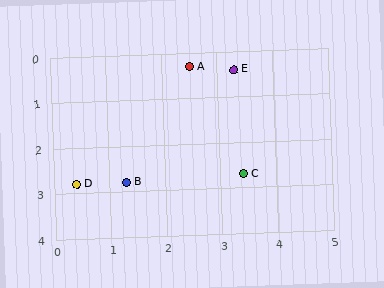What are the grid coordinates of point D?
Point D is at approximately (0.4, 2.8).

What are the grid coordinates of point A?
Point A is at approximately (2.5, 0.3).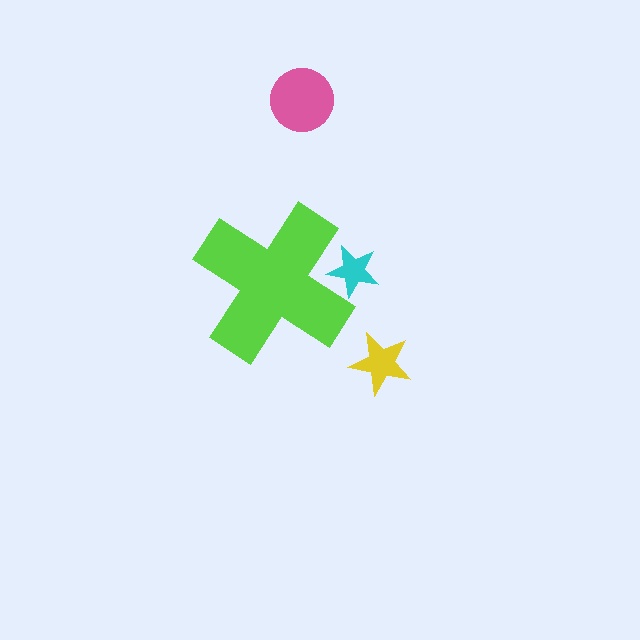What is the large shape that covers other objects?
A lime cross.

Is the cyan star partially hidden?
Yes, the cyan star is partially hidden behind the lime cross.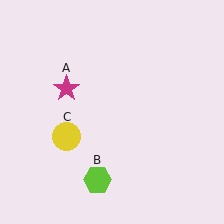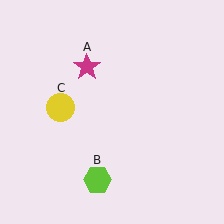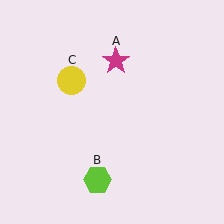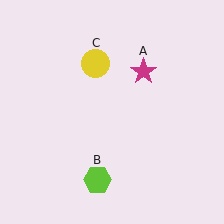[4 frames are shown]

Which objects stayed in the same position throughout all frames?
Lime hexagon (object B) remained stationary.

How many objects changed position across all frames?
2 objects changed position: magenta star (object A), yellow circle (object C).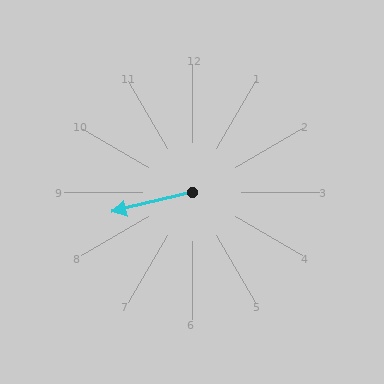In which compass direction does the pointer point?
West.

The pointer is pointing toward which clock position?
Roughly 9 o'clock.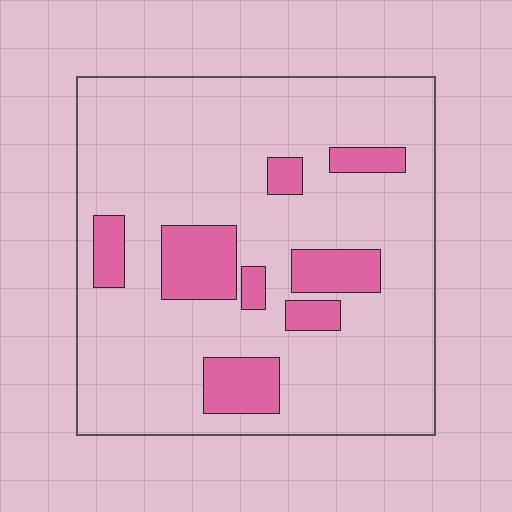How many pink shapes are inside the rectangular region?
8.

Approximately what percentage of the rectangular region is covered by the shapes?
Approximately 15%.